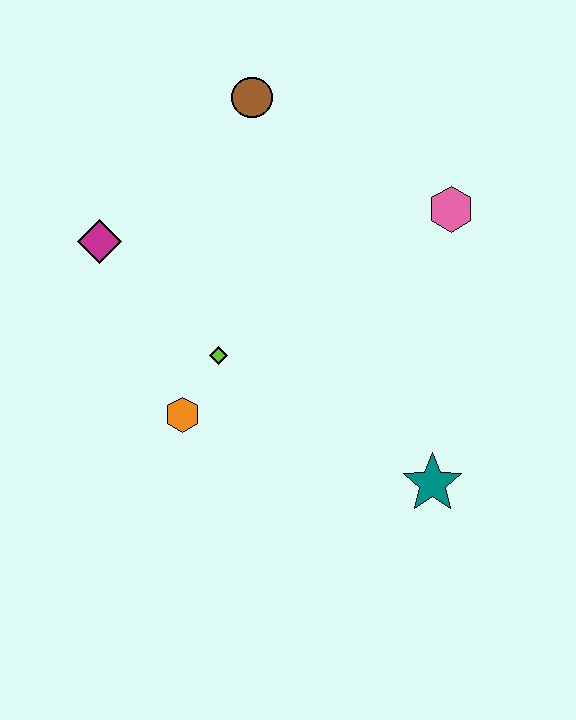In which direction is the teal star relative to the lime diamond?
The teal star is to the right of the lime diamond.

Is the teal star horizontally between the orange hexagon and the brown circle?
No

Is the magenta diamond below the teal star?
No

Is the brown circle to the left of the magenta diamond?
No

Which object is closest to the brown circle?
The magenta diamond is closest to the brown circle.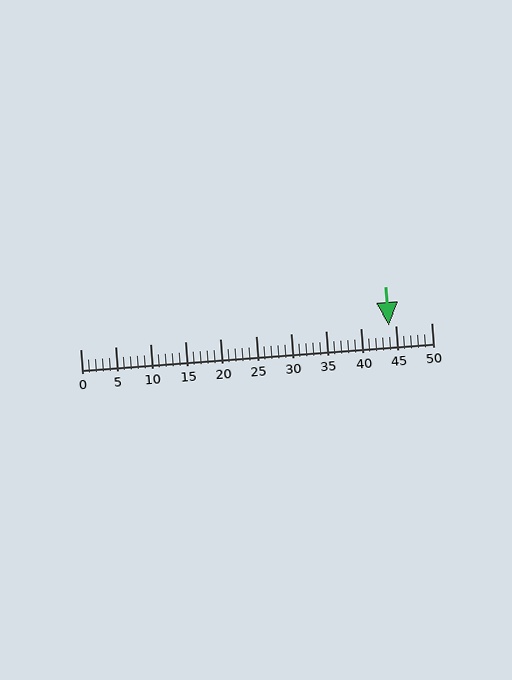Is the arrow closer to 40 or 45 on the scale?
The arrow is closer to 45.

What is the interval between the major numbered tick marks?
The major tick marks are spaced 5 units apart.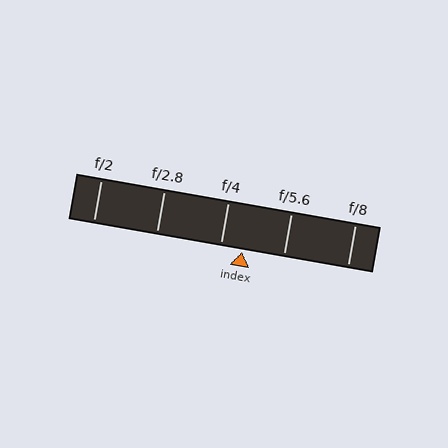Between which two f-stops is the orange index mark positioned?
The index mark is between f/4 and f/5.6.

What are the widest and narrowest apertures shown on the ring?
The widest aperture shown is f/2 and the narrowest is f/8.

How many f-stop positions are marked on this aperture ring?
There are 5 f-stop positions marked.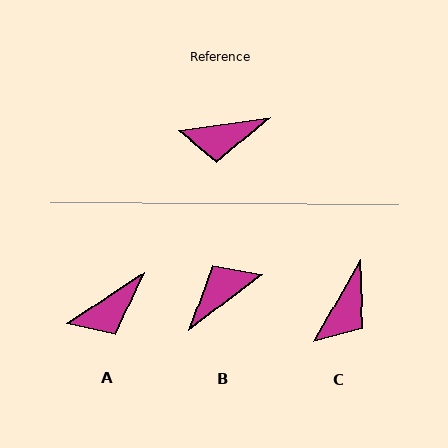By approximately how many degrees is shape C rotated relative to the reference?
Approximately 53 degrees counter-clockwise.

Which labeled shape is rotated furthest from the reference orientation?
B, about 150 degrees away.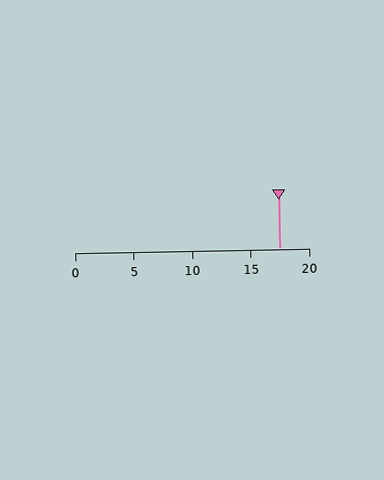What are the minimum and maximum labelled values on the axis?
The axis runs from 0 to 20.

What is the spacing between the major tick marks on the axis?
The major ticks are spaced 5 apart.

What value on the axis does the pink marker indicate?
The marker indicates approximately 17.5.